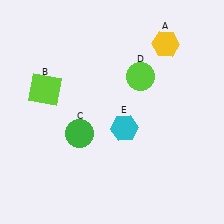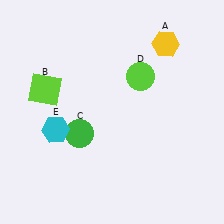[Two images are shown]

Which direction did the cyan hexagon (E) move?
The cyan hexagon (E) moved left.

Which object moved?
The cyan hexagon (E) moved left.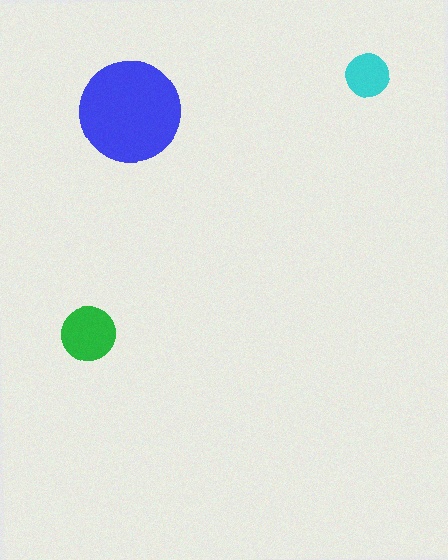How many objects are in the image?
There are 3 objects in the image.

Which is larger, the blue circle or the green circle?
The blue one.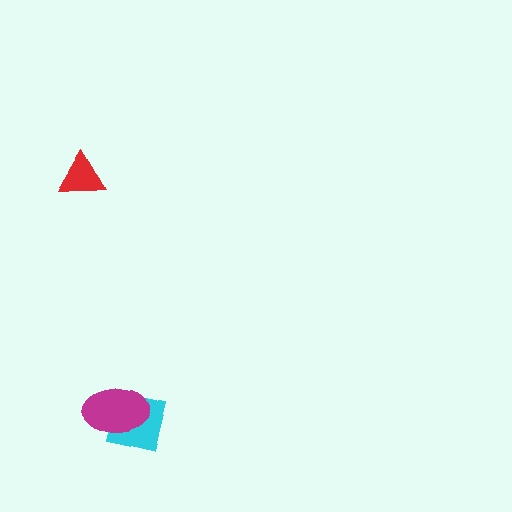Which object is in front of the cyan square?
The magenta ellipse is in front of the cyan square.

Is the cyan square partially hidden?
Yes, it is partially covered by another shape.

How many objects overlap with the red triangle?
0 objects overlap with the red triangle.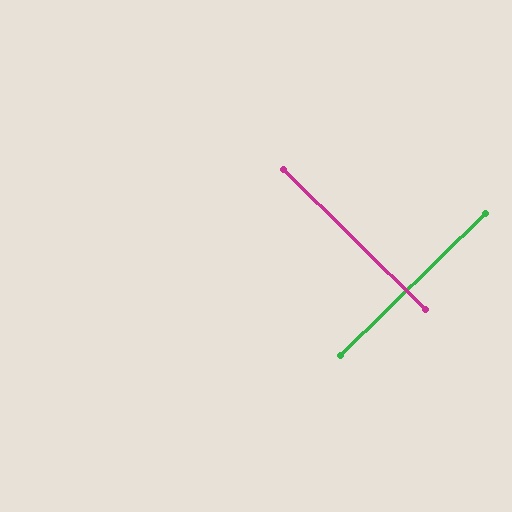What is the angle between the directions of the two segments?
Approximately 89 degrees.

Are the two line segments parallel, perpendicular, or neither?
Perpendicular — they meet at approximately 89°.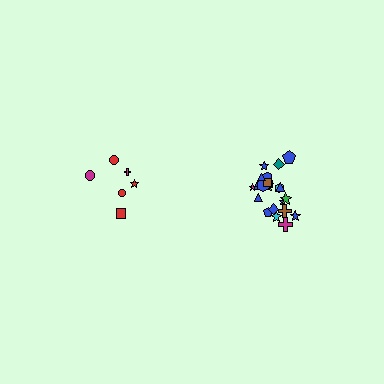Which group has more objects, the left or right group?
The right group.